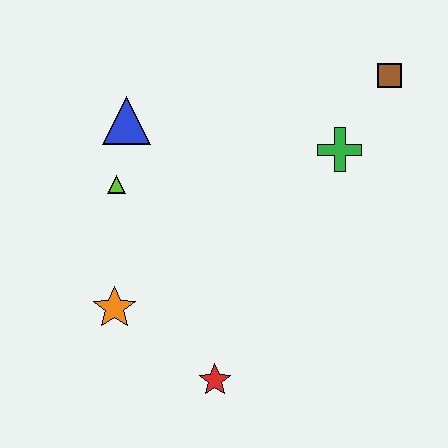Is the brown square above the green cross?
Yes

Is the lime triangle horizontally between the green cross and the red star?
No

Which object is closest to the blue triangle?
The lime triangle is closest to the blue triangle.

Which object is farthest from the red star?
The brown square is farthest from the red star.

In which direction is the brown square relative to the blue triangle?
The brown square is to the right of the blue triangle.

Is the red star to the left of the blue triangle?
No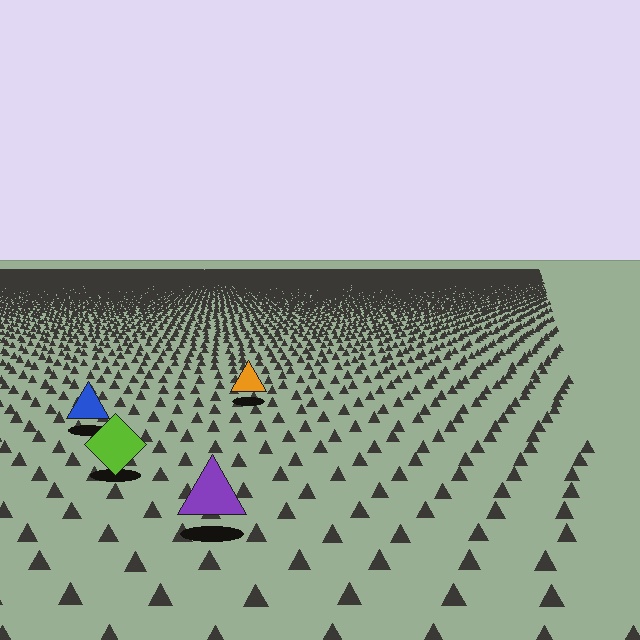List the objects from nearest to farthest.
From nearest to farthest: the purple triangle, the lime diamond, the blue triangle, the orange triangle.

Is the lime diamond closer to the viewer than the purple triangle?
No. The purple triangle is closer — you can tell from the texture gradient: the ground texture is coarser near it.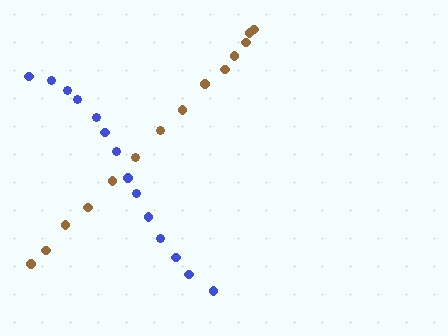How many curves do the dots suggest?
There are 2 distinct paths.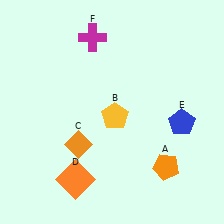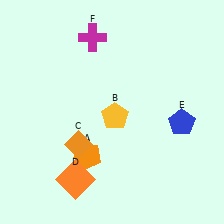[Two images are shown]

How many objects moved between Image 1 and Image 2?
1 object moved between the two images.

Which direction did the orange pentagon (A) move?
The orange pentagon (A) moved left.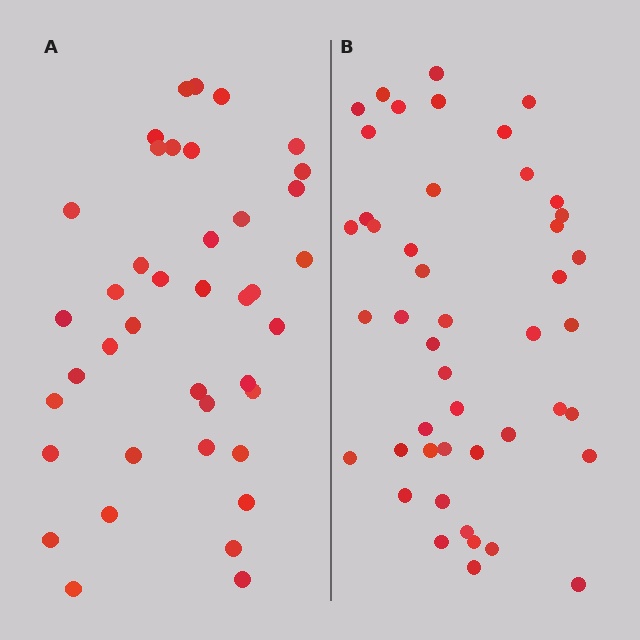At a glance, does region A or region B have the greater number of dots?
Region B (the right region) has more dots.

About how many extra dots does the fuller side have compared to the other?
Region B has about 6 more dots than region A.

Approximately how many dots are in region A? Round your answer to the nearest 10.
About 40 dots.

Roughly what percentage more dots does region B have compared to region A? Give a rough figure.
About 15% more.